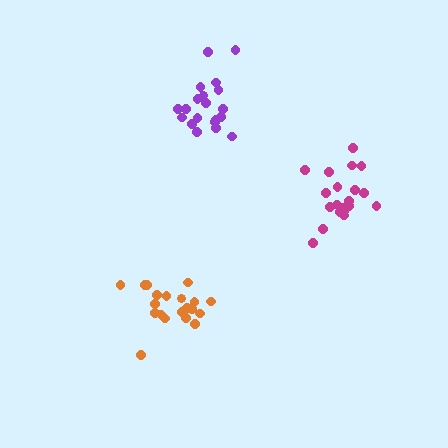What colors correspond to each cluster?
The clusters are colored: orange, purple, magenta.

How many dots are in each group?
Group 1: 20 dots, Group 2: 20 dots, Group 3: 20 dots (60 total).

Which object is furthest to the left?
The orange cluster is leftmost.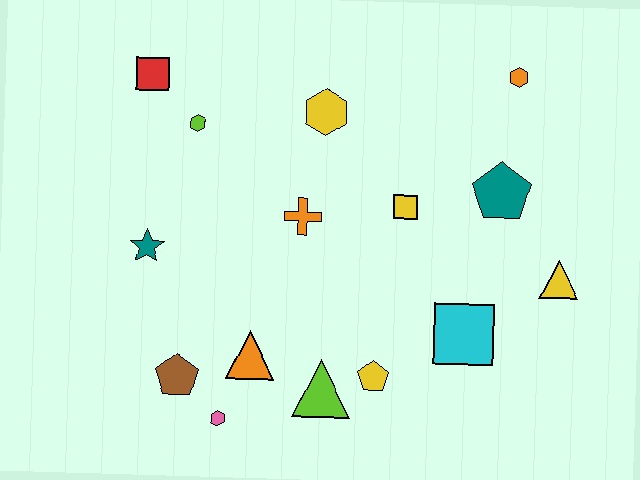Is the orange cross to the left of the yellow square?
Yes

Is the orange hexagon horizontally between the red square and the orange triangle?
No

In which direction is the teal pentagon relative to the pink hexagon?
The teal pentagon is to the right of the pink hexagon.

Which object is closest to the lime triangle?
The yellow pentagon is closest to the lime triangle.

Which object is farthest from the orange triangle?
The orange hexagon is farthest from the orange triangle.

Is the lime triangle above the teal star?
No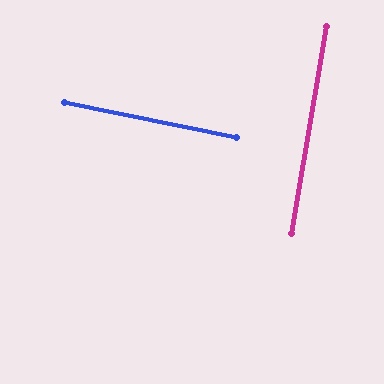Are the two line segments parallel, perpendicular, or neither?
Perpendicular — they meet at approximately 88°.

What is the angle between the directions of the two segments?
Approximately 88 degrees.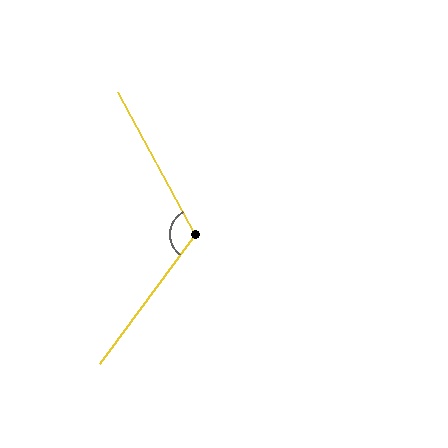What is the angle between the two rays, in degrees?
Approximately 115 degrees.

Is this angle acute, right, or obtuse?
It is obtuse.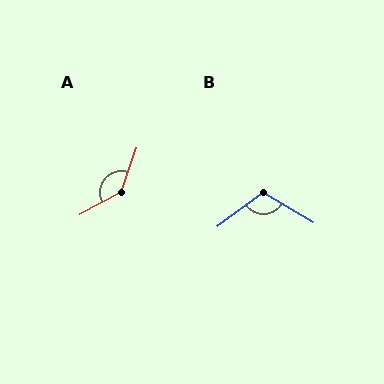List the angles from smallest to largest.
B (113°), A (138°).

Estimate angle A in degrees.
Approximately 138 degrees.